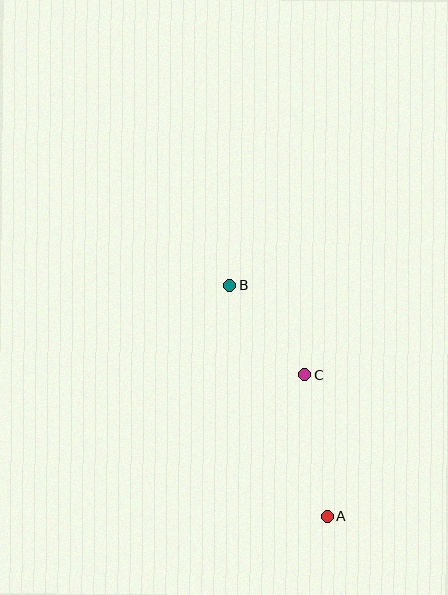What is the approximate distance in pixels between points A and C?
The distance between A and C is approximately 143 pixels.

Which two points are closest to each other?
Points B and C are closest to each other.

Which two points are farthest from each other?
Points A and B are farthest from each other.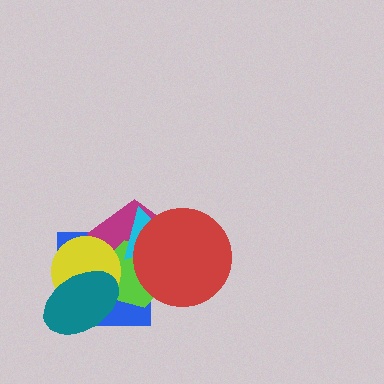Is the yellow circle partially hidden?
Yes, it is partially covered by another shape.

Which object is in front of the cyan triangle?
The red circle is in front of the cyan triangle.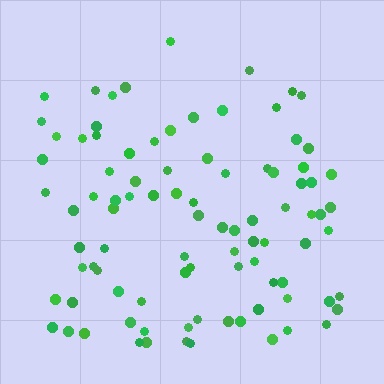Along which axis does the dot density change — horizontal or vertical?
Vertical.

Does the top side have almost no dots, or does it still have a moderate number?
Still a moderate number, just noticeably fewer than the bottom.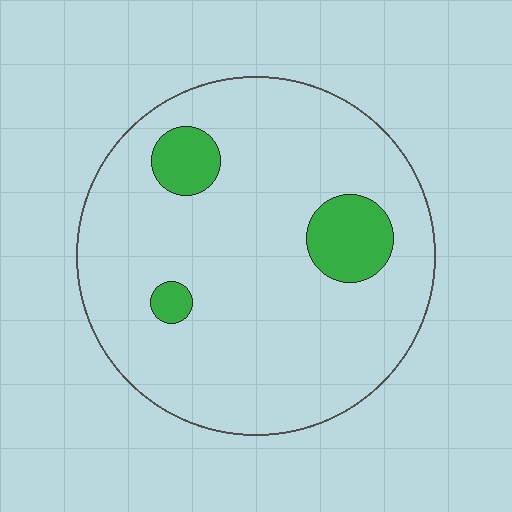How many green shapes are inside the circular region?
3.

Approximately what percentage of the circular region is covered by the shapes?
Approximately 10%.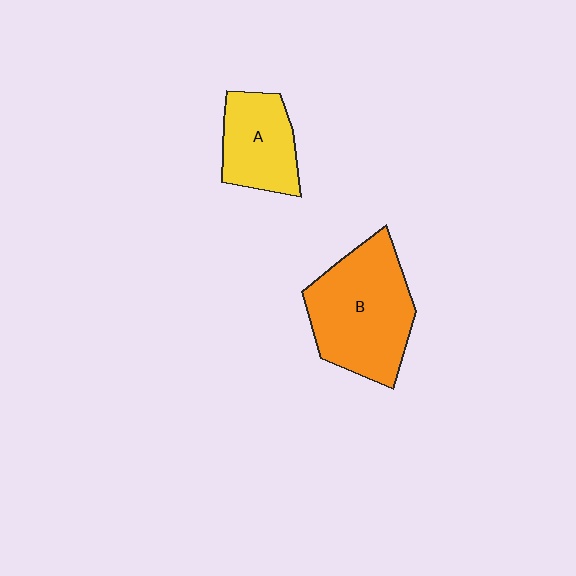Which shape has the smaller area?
Shape A (yellow).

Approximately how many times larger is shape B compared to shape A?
Approximately 1.7 times.